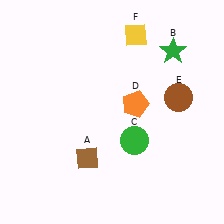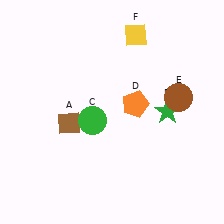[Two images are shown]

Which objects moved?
The objects that moved are: the brown diamond (A), the green star (B), the green circle (C).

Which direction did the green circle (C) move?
The green circle (C) moved left.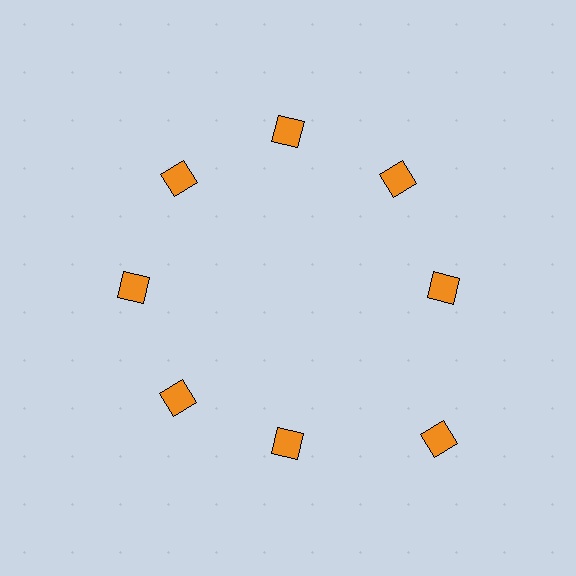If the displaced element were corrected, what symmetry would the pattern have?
It would have 8-fold rotational symmetry — the pattern would map onto itself every 45 degrees.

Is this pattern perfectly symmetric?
No. The 8 orange squares are arranged in a ring, but one element near the 4 o'clock position is pushed outward from the center, breaking the 8-fold rotational symmetry.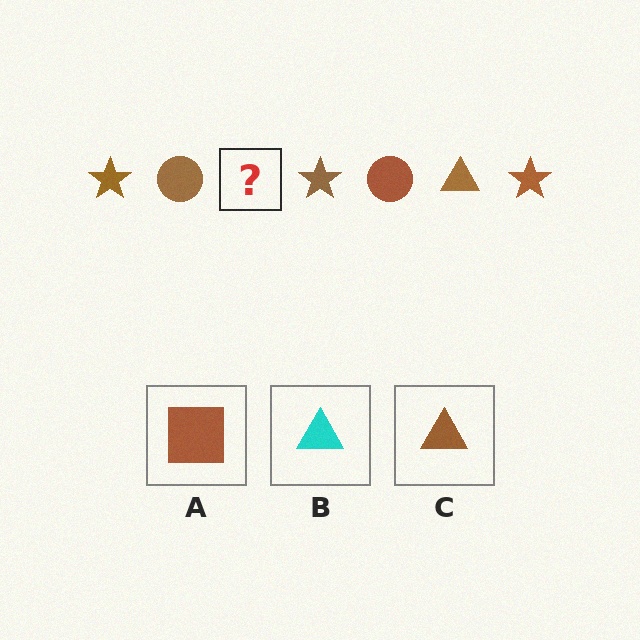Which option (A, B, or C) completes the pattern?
C.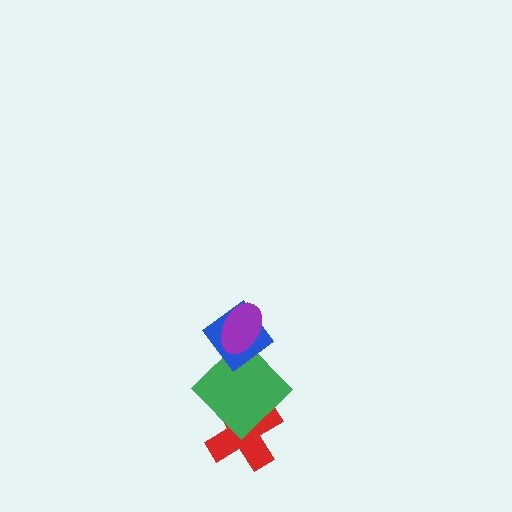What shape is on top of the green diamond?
The blue diamond is on top of the green diamond.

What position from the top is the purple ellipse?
The purple ellipse is 1st from the top.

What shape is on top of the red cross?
The green diamond is on top of the red cross.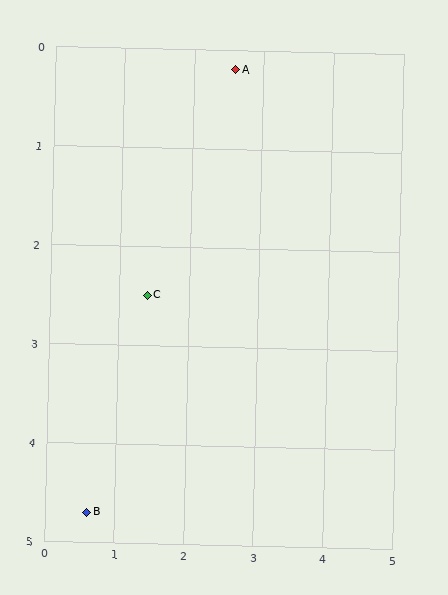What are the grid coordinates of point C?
Point C is at approximately (1.4, 2.5).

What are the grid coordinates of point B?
Point B is at approximately (0.6, 4.7).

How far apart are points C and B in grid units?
Points C and B are about 2.3 grid units apart.